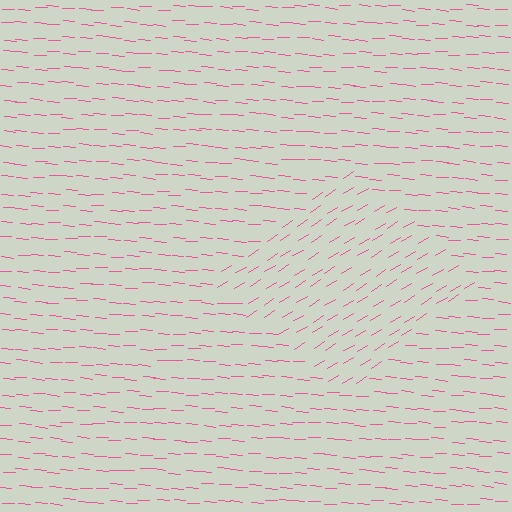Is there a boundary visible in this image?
Yes, there is a texture boundary formed by a change in line orientation.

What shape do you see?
I see a diamond.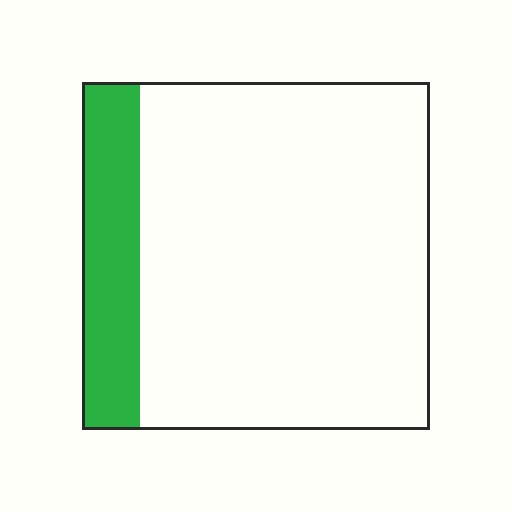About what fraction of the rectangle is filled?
About one sixth (1/6).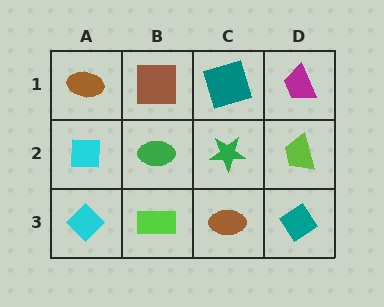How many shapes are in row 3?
4 shapes.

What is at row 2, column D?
A lime trapezoid.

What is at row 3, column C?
A brown ellipse.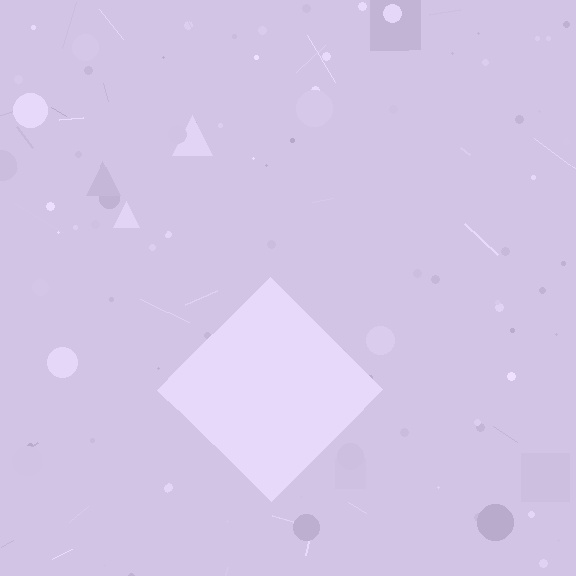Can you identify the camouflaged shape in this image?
The camouflaged shape is a diamond.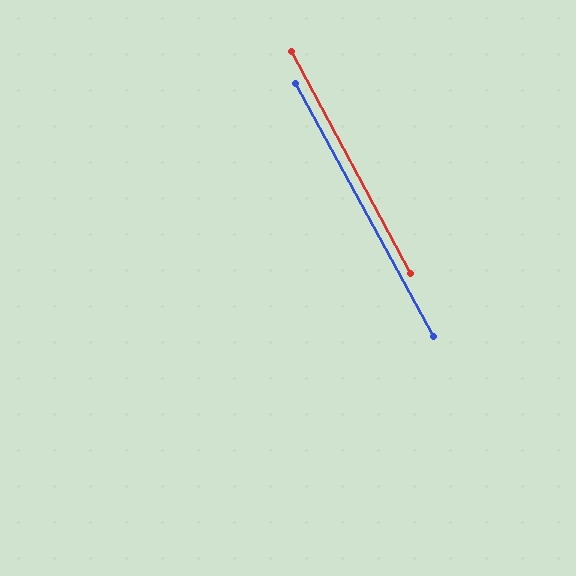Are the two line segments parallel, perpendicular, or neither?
Parallel — their directions differ by only 0.6°.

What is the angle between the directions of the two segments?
Approximately 1 degree.